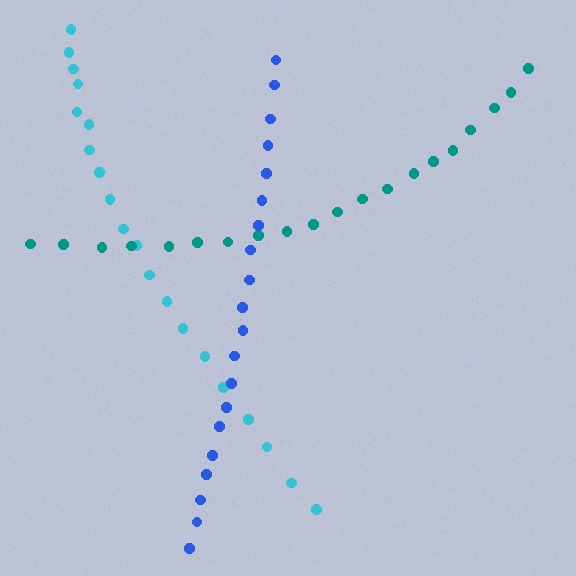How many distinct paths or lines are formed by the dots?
There are 3 distinct paths.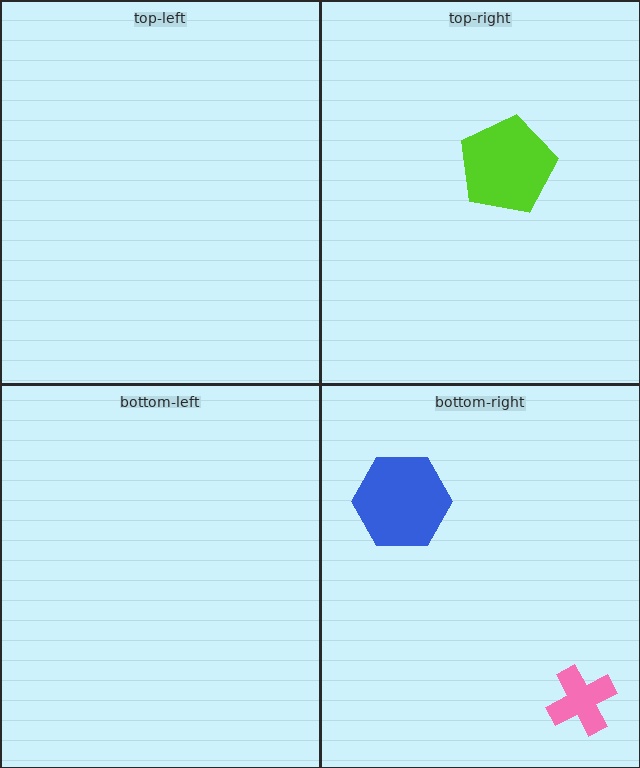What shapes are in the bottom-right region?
The blue hexagon, the pink cross.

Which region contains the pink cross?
The bottom-right region.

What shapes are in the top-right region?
The lime pentagon.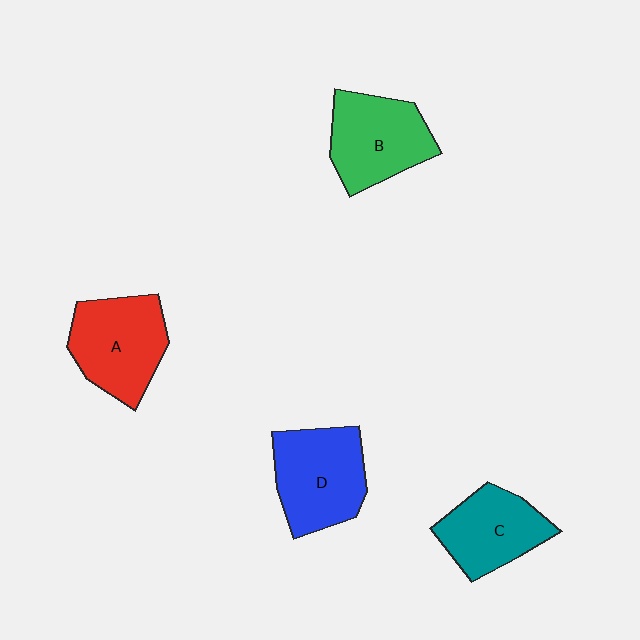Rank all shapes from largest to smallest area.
From largest to smallest: D (blue), A (red), B (green), C (teal).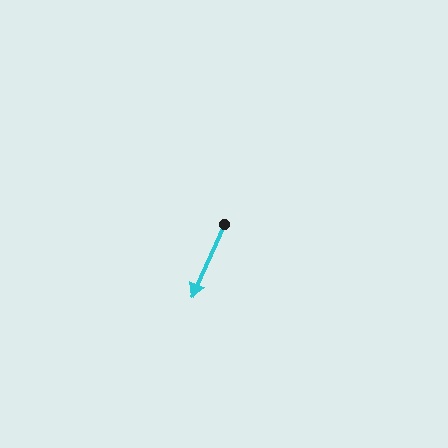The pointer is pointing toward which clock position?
Roughly 7 o'clock.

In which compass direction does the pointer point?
Southwest.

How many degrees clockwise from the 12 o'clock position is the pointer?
Approximately 204 degrees.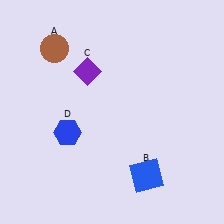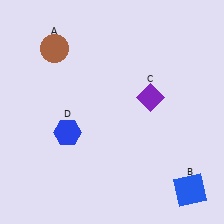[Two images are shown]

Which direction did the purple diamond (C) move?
The purple diamond (C) moved right.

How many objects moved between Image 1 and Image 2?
2 objects moved between the two images.